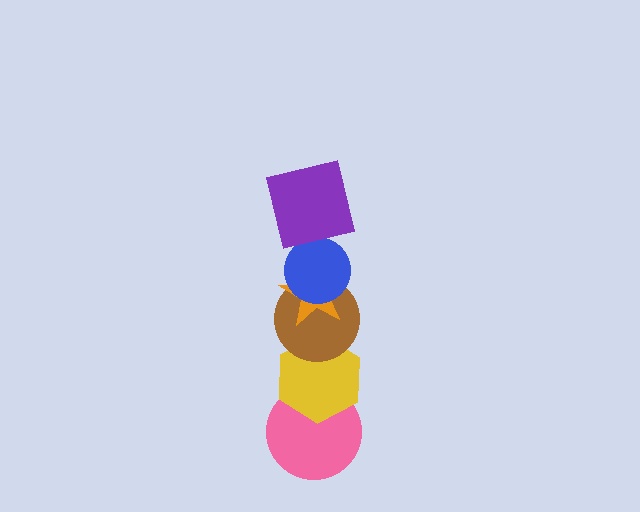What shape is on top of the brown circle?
The orange star is on top of the brown circle.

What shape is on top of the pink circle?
The yellow hexagon is on top of the pink circle.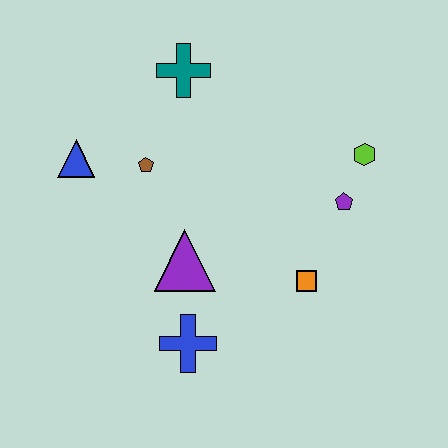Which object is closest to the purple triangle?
The blue cross is closest to the purple triangle.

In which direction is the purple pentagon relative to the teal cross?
The purple pentagon is to the right of the teal cross.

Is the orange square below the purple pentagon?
Yes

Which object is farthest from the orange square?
The blue triangle is farthest from the orange square.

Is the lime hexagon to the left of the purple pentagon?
No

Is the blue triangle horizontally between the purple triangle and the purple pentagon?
No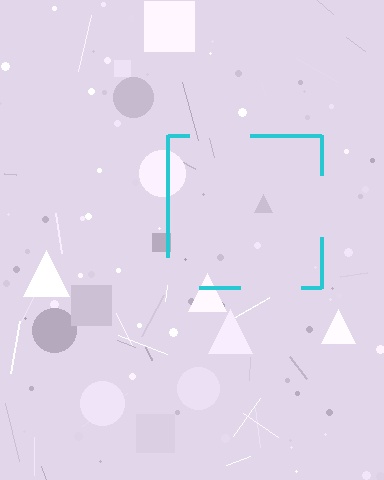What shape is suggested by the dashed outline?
The dashed outline suggests a square.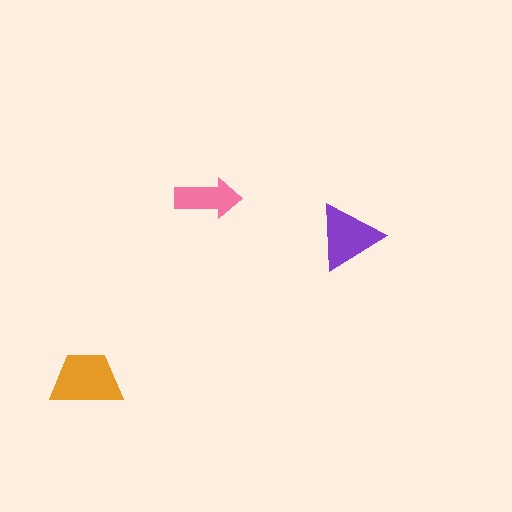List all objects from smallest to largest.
The pink arrow, the purple triangle, the orange trapezoid.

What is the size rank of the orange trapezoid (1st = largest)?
1st.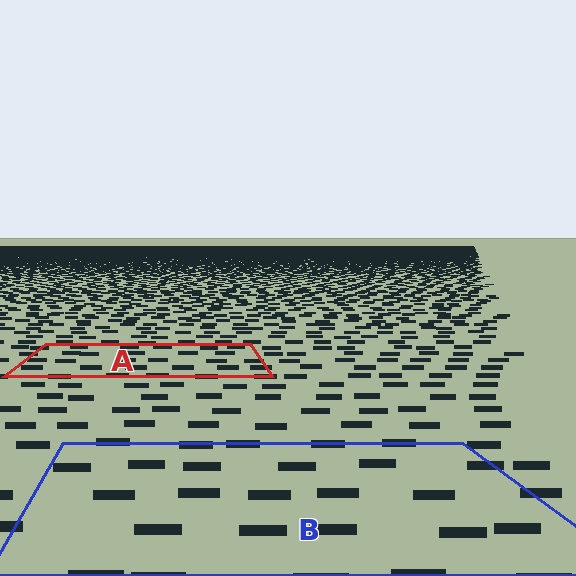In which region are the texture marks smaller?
The texture marks are smaller in region A, because it is farther away.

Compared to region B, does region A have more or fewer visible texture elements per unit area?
Region A has more texture elements per unit area — they are packed more densely because it is farther away.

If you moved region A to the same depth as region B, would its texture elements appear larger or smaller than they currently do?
They would appear larger. At a closer depth, the same texture elements are projected at a bigger on-screen size.